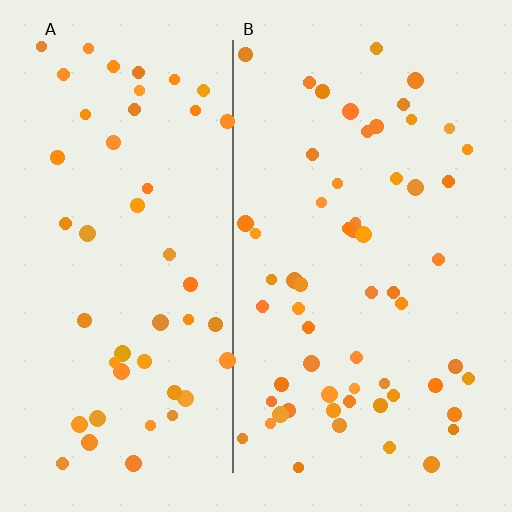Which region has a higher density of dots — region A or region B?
B (the right).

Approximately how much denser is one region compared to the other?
Approximately 1.2× — region B over region A.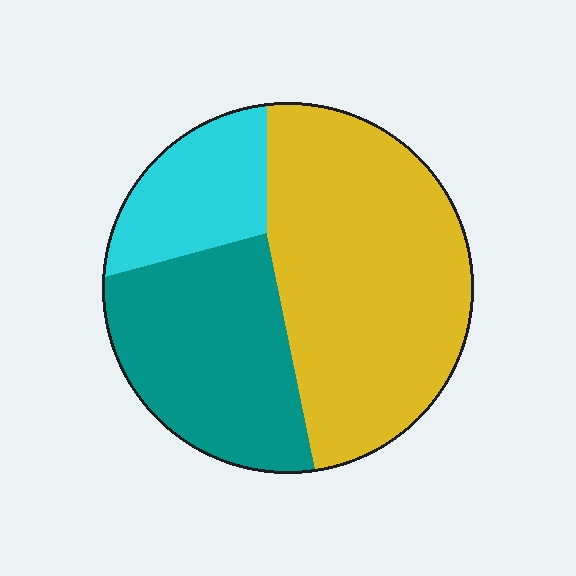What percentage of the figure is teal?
Teal takes up between a sixth and a third of the figure.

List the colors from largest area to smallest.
From largest to smallest: yellow, teal, cyan.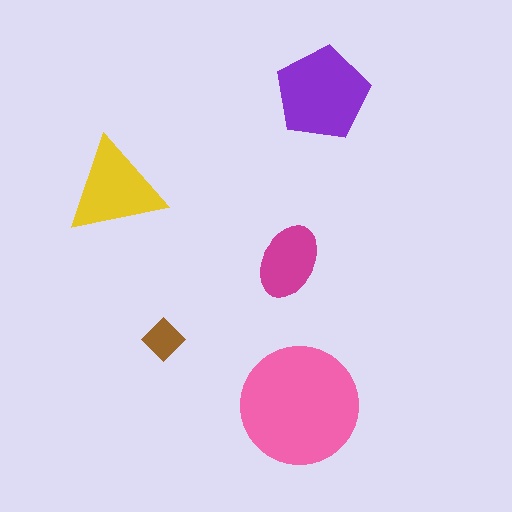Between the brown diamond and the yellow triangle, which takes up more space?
The yellow triangle.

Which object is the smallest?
The brown diamond.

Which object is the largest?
The pink circle.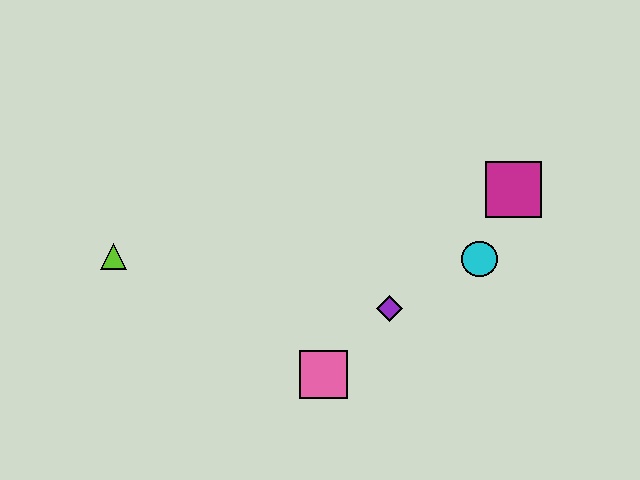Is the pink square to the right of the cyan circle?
No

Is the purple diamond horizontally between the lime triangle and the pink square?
No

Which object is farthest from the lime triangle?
The magenta square is farthest from the lime triangle.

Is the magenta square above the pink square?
Yes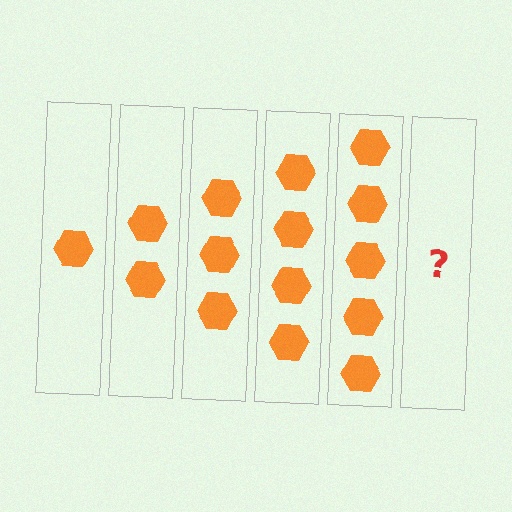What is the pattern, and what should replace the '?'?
The pattern is that each step adds one more hexagon. The '?' should be 6 hexagons.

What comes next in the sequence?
The next element should be 6 hexagons.